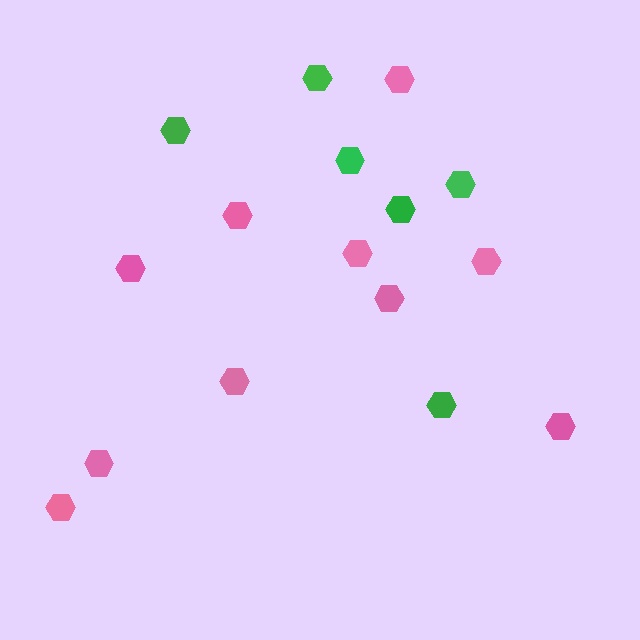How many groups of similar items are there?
There are 2 groups: one group of green hexagons (6) and one group of pink hexagons (10).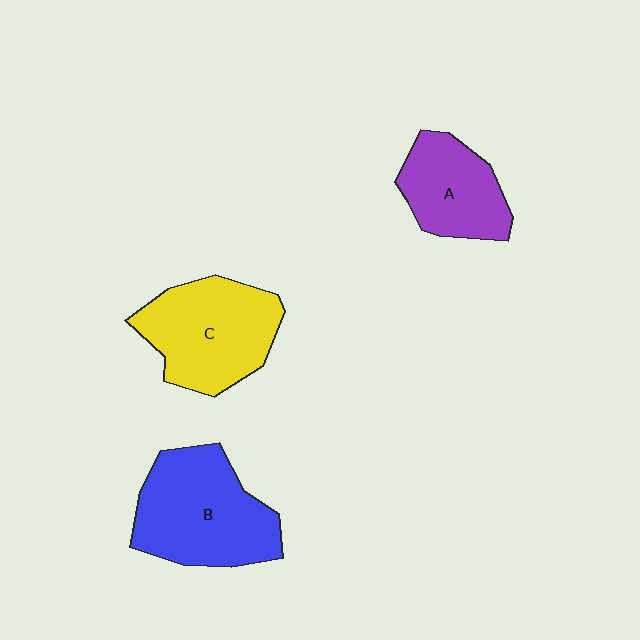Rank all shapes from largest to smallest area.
From largest to smallest: B (blue), C (yellow), A (purple).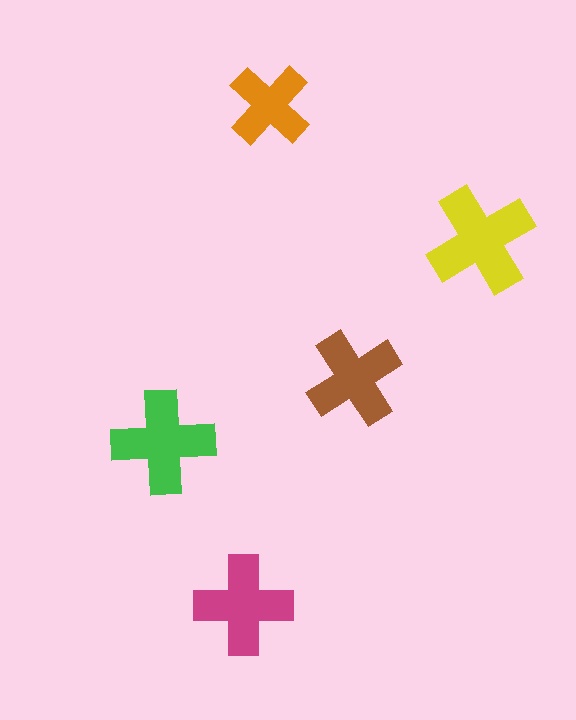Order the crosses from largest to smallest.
the yellow one, the green one, the magenta one, the brown one, the orange one.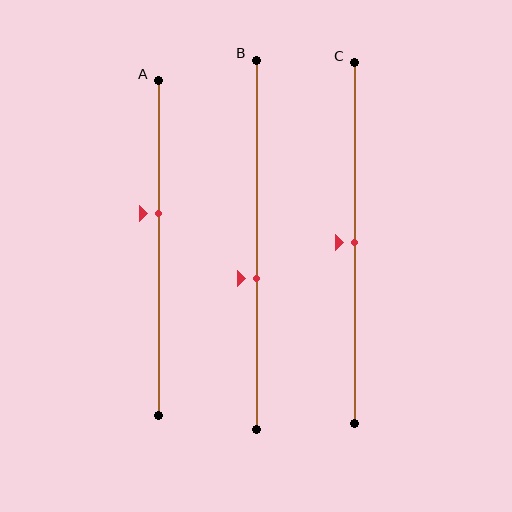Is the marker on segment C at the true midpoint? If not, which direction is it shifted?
Yes, the marker on segment C is at the true midpoint.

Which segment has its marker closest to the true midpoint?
Segment C has its marker closest to the true midpoint.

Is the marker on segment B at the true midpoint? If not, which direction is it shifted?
No, the marker on segment B is shifted downward by about 9% of the segment length.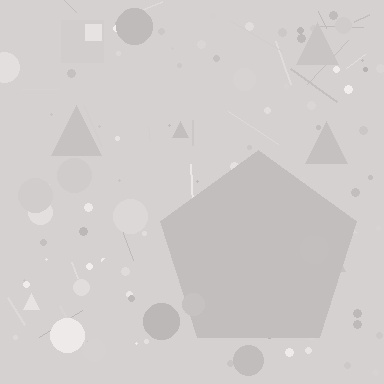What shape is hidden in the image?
A pentagon is hidden in the image.